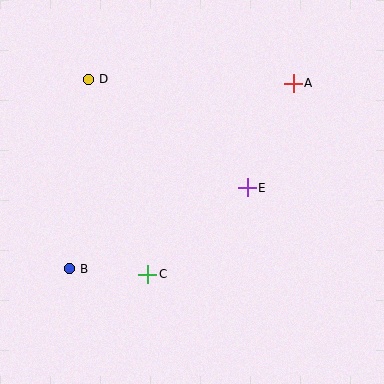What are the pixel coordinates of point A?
Point A is at (293, 83).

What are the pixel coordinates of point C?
Point C is at (148, 274).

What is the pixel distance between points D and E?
The distance between D and E is 192 pixels.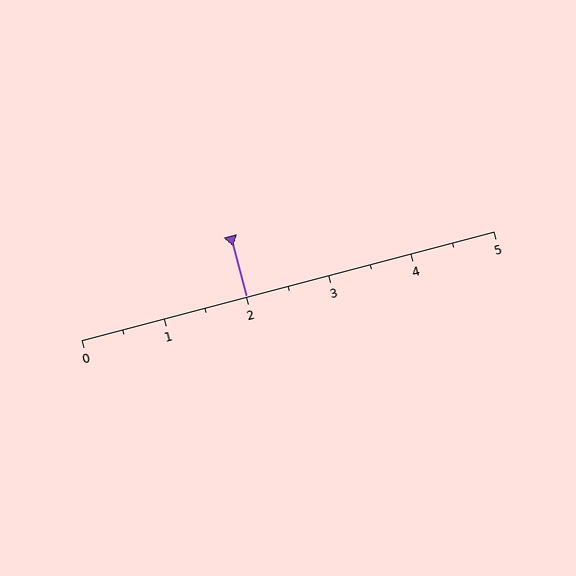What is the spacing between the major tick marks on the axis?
The major ticks are spaced 1 apart.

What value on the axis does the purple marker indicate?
The marker indicates approximately 2.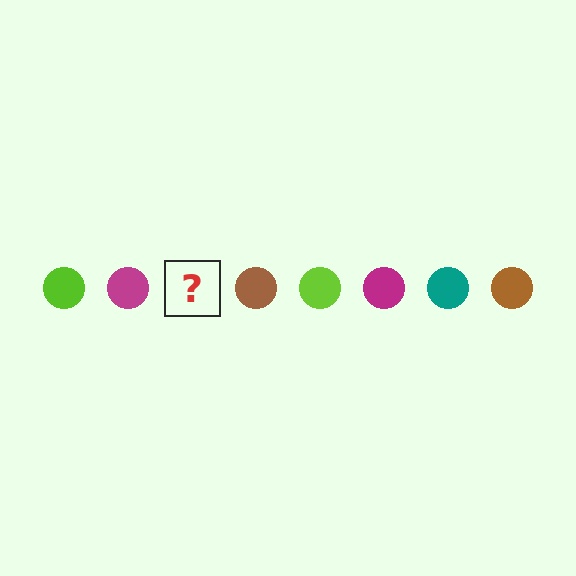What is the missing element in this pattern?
The missing element is a teal circle.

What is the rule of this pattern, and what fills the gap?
The rule is that the pattern cycles through lime, magenta, teal, brown circles. The gap should be filled with a teal circle.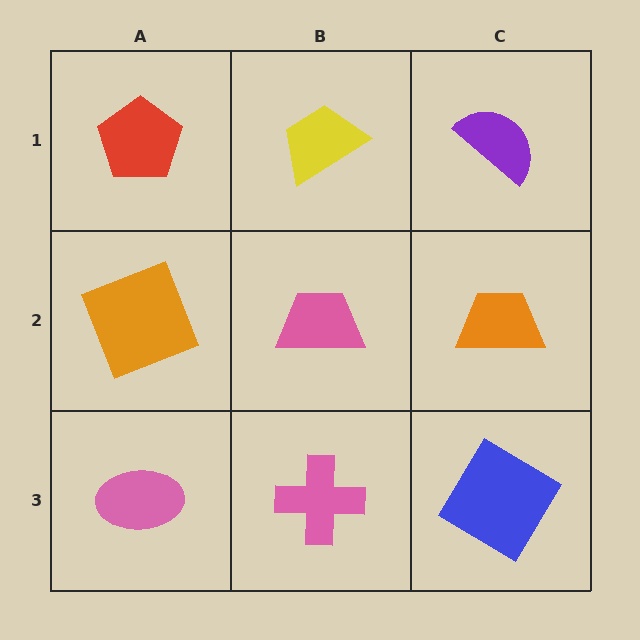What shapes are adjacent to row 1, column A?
An orange square (row 2, column A), a yellow trapezoid (row 1, column B).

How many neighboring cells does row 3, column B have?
3.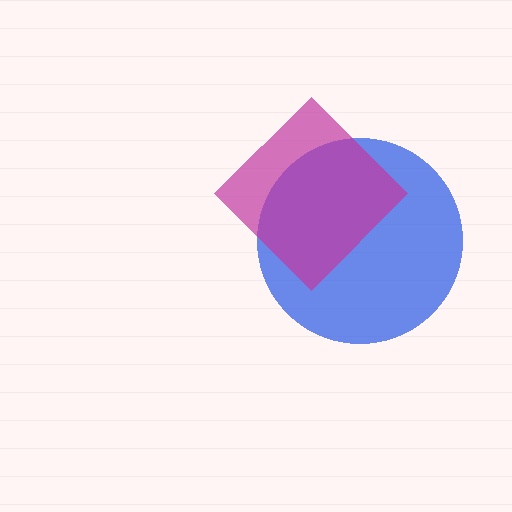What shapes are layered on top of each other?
The layered shapes are: a blue circle, a magenta diamond.